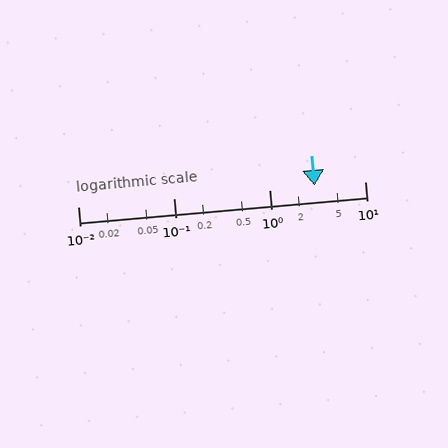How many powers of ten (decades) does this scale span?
The scale spans 3 decades, from 0.01 to 10.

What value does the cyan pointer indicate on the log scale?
The pointer indicates approximately 3.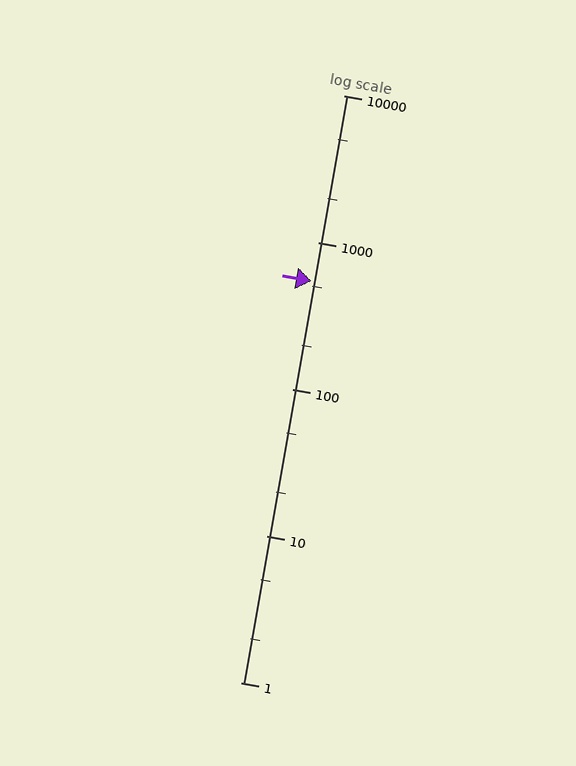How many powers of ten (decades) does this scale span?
The scale spans 4 decades, from 1 to 10000.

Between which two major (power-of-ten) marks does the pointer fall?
The pointer is between 100 and 1000.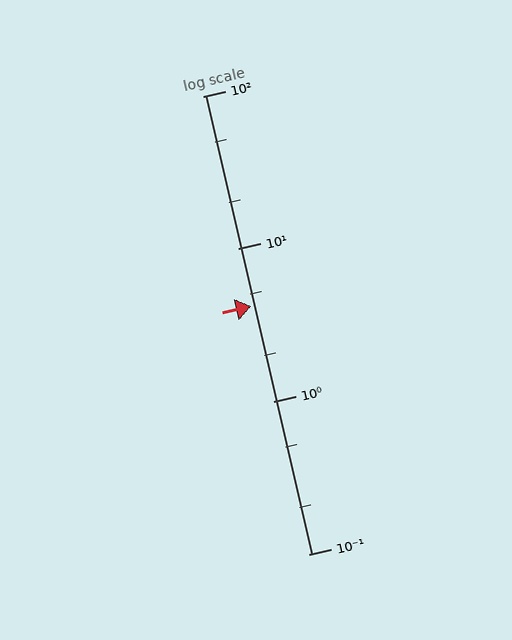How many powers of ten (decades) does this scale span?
The scale spans 3 decades, from 0.1 to 100.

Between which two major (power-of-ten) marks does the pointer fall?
The pointer is between 1 and 10.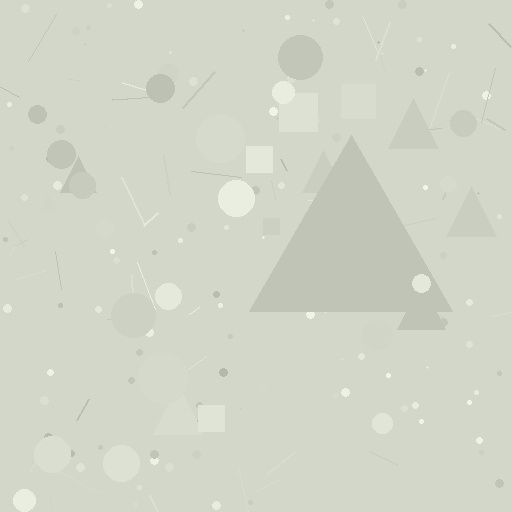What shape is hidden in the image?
A triangle is hidden in the image.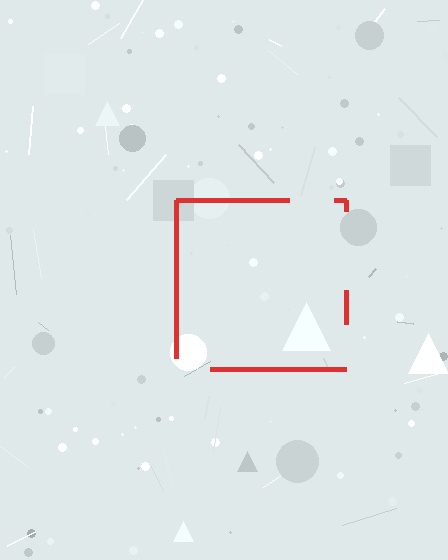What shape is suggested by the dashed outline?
The dashed outline suggests a square.